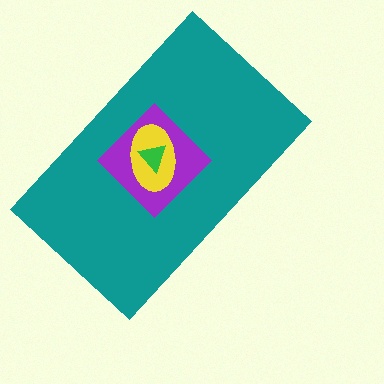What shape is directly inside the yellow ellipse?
The green triangle.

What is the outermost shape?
The teal rectangle.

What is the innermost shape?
The green triangle.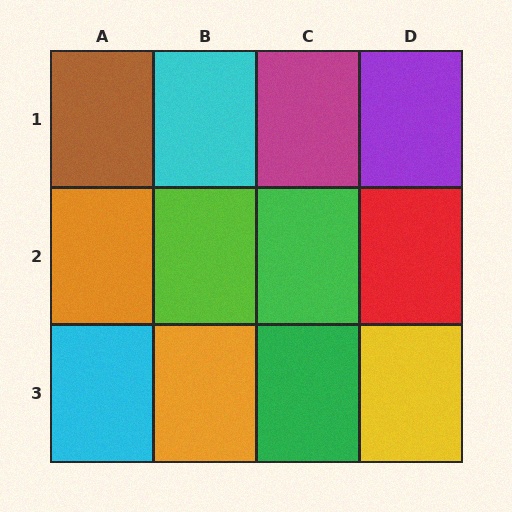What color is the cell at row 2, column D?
Red.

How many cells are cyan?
2 cells are cyan.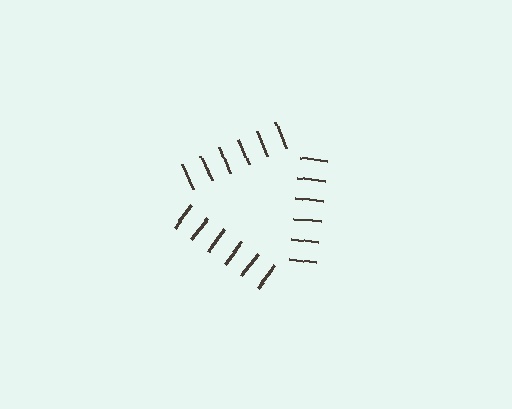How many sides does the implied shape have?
3 sides — the line-ends trace a triangle.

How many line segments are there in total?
18 — 6 along each of the 3 edges.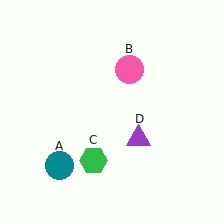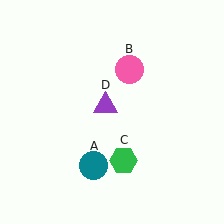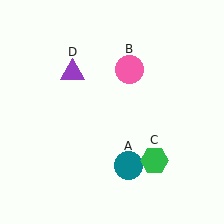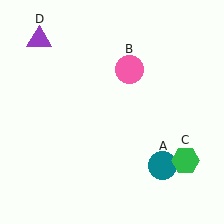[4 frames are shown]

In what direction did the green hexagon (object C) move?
The green hexagon (object C) moved right.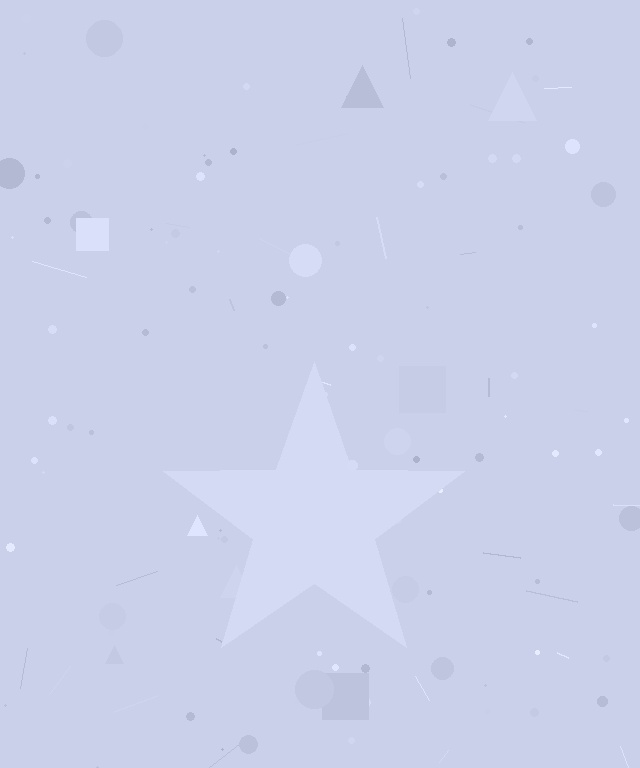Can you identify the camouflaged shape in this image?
The camouflaged shape is a star.